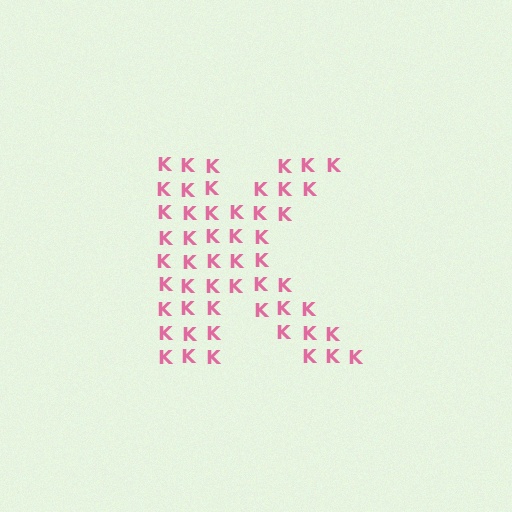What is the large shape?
The large shape is the letter K.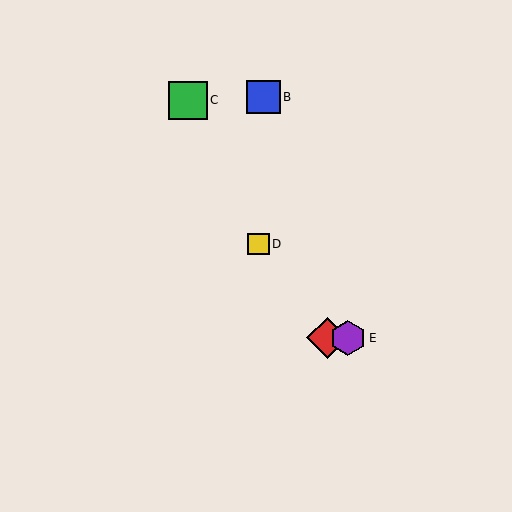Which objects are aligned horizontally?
Objects A, E are aligned horizontally.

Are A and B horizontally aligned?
No, A is at y≈338 and B is at y≈97.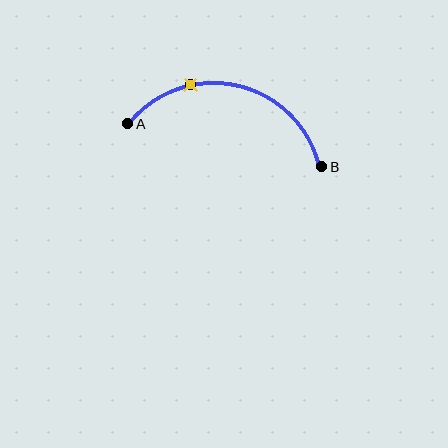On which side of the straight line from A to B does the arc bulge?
The arc bulges above the straight line connecting A and B.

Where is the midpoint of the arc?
The arc midpoint is the point on the curve farthest from the straight line joining A and B. It sits above that line.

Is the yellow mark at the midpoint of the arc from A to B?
No. The yellow mark lies on the arc but is closer to endpoint A. The arc midpoint would be at the point on the curve equidistant along the arc from both A and B.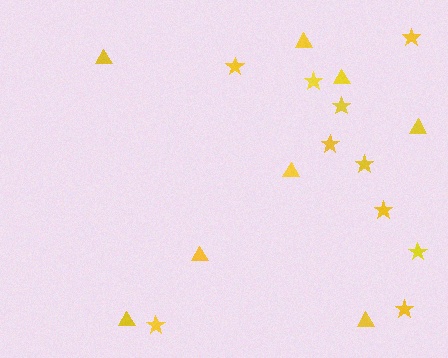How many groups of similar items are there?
There are 2 groups: one group of stars (10) and one group of triangles (8).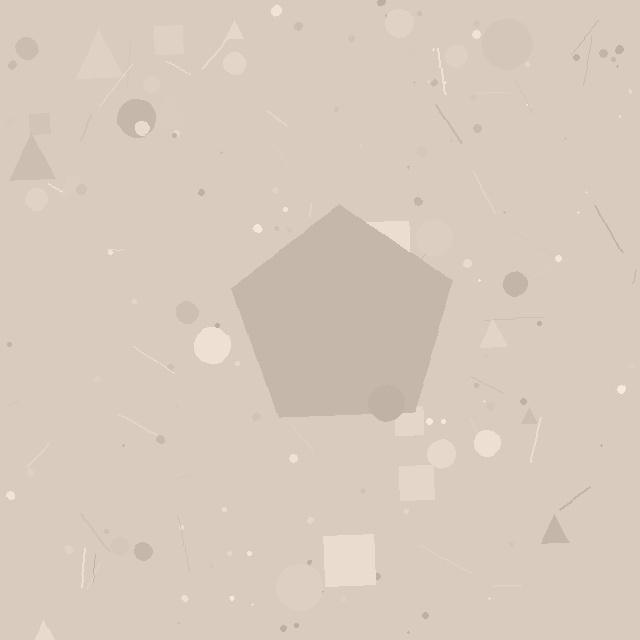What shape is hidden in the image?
A pentagon is hidden in the image.